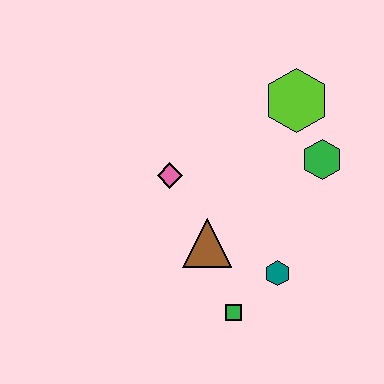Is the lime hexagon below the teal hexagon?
No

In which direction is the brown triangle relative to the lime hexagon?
The brown triangle is below the lime hexagon.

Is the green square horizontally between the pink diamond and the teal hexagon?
Yes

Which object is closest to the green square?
The teal hexagon is closest to the green square.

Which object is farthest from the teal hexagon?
The lime hexagon is farthest from the teal hexagon.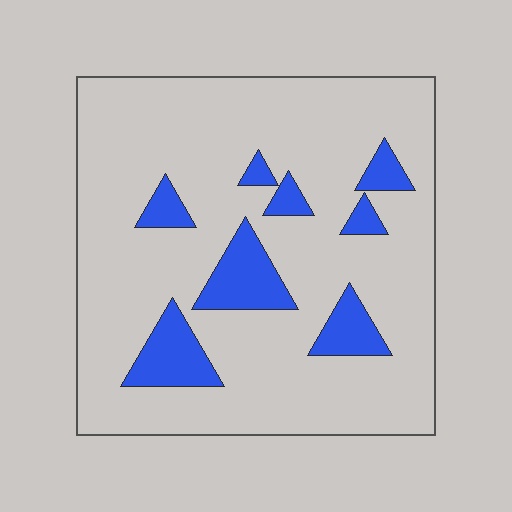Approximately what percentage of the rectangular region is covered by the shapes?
Approximately 15%.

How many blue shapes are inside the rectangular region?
8.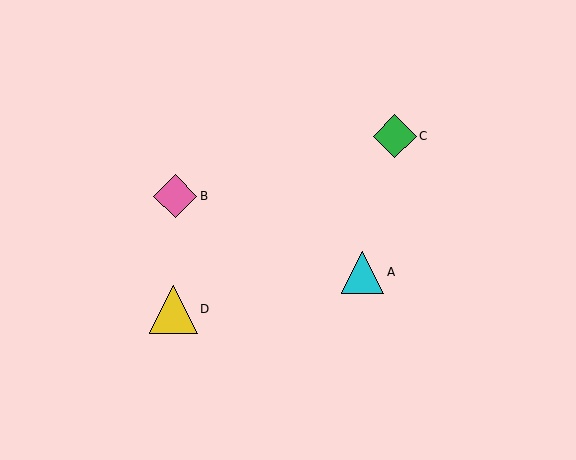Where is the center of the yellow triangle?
The center of the yellow triangle is at (173, 309).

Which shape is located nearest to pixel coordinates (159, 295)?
The yellow triangle (labeled D) at (173, 309) is nearest to that location.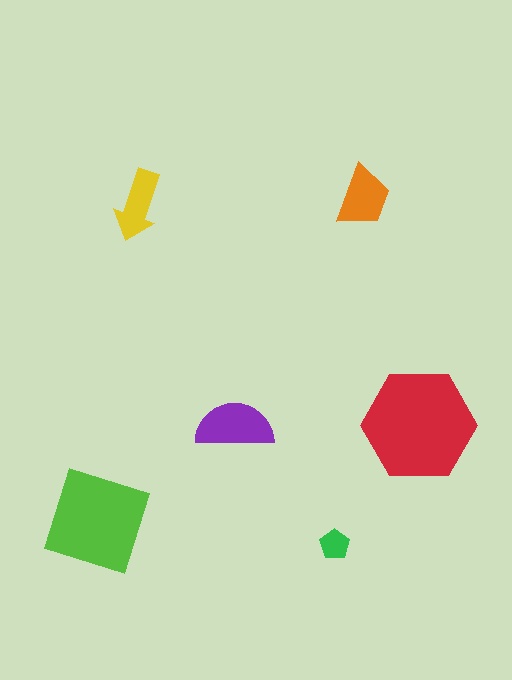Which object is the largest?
The red hexagon.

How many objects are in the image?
There are 6 objects in the image.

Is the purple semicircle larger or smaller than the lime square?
Smaller.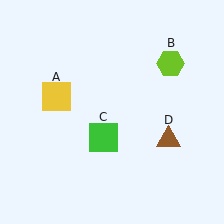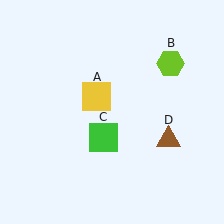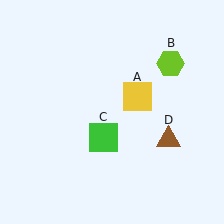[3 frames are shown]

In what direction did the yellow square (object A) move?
The yellow square (object A) moved right.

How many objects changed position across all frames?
1 object changed position: yellow square (object A).